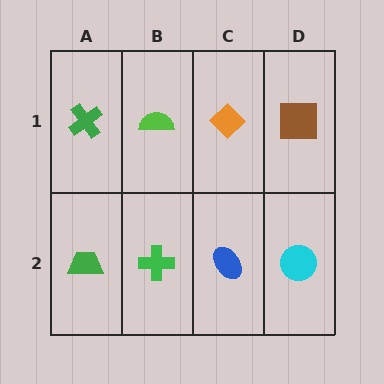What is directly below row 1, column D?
A cyan circle.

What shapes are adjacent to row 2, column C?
An orange diamond (row 1, column C), a green cross (row 2, column B), a cyan circle (row 2, column D).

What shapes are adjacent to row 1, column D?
A cyan circle (row 2, column D), an orange diamond (row 1, column C).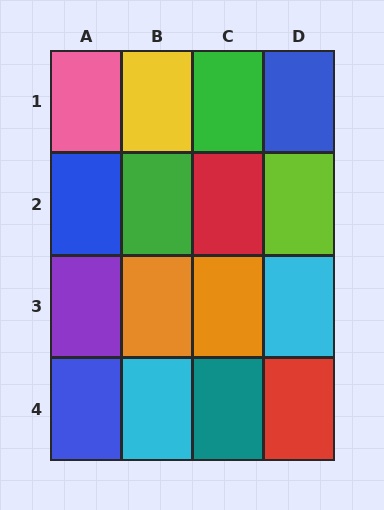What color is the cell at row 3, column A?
Purple.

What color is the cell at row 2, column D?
Lime.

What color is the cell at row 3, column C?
Orange.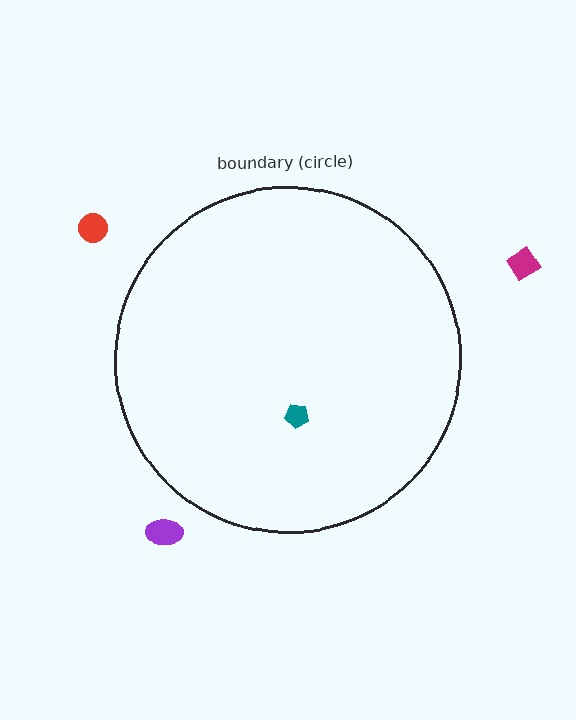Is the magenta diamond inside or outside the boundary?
Outside.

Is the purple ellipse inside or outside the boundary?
Outside.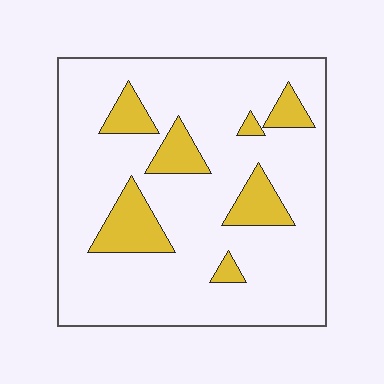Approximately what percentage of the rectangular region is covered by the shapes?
Approximately 15%.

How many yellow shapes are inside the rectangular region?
7.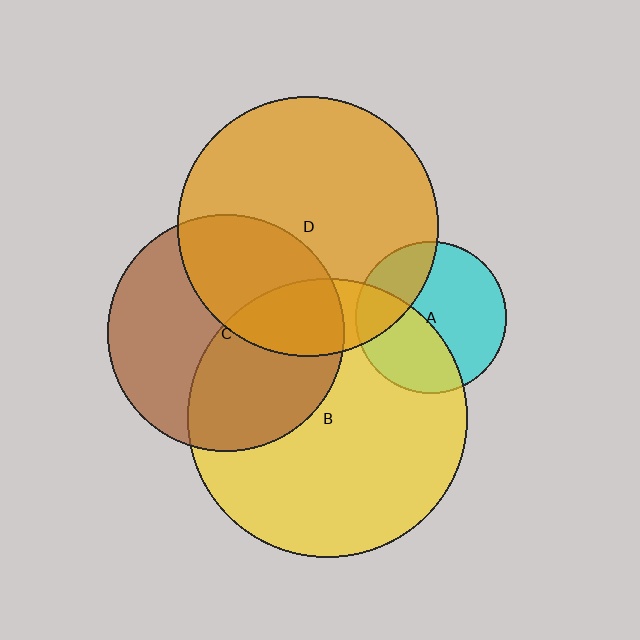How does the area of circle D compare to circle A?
Approximately 2.9 times.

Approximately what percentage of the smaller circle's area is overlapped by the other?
Approximately 20%.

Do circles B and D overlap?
Yes.